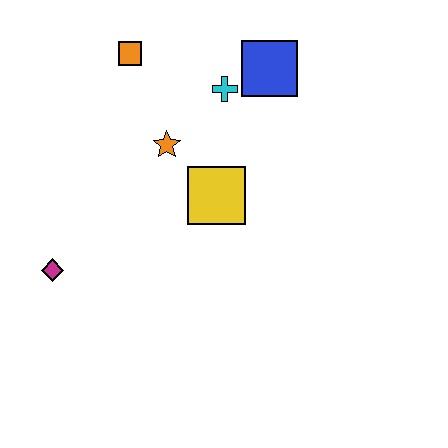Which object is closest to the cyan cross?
The blue square is closest to the cyan cross.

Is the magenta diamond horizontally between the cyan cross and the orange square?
No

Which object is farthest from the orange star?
The magenta diamond is farthest from the orange star.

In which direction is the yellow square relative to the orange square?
The yellow square is below the orange square.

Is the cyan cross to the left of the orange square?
No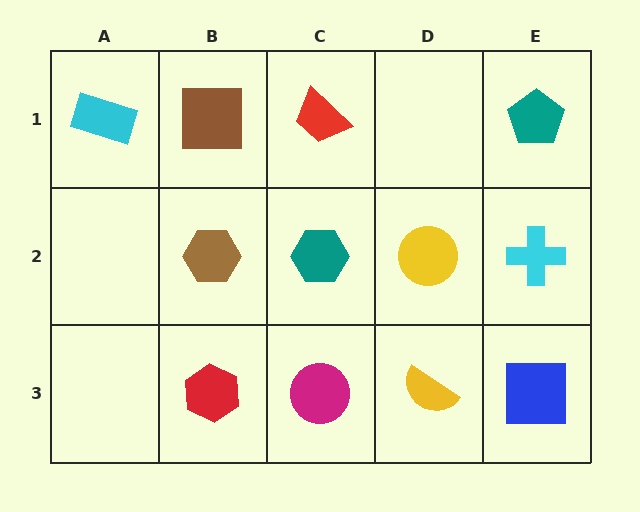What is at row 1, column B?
A brown square.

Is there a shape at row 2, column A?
No, that cell is empty.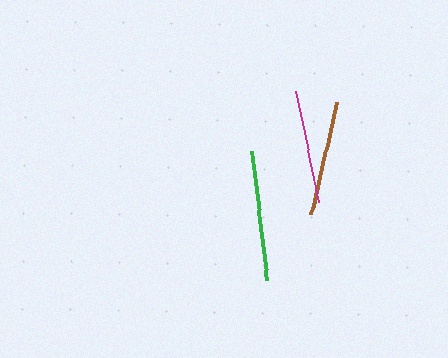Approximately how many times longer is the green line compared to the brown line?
The green line is approximately 1.1 times the length of the brown line.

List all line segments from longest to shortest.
From longest to shortest: green, brown, magenta.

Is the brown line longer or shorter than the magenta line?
The brown line is longer than the magenta line.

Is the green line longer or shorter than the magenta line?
The green line is longer than the magenta line.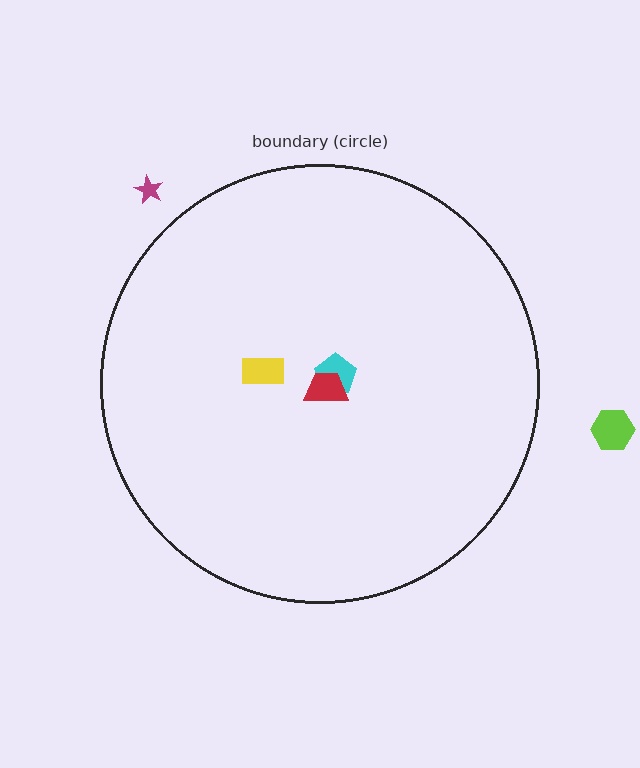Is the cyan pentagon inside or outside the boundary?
Inside.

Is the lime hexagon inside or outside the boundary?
Outside.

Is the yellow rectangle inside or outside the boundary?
Inside.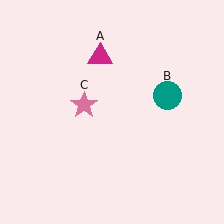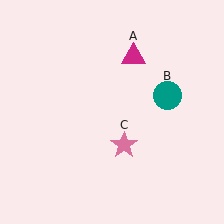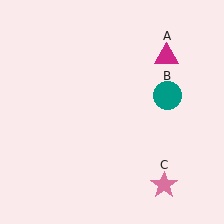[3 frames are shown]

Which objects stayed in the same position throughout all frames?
Teal circle (object B) remained stationary.